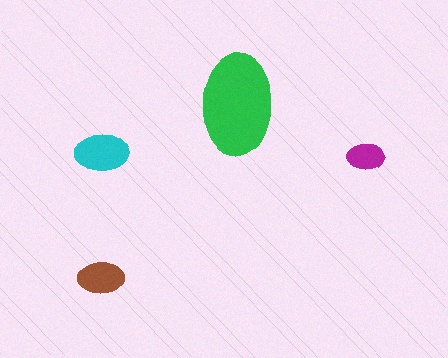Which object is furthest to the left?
The cyan ellipse is leftmost.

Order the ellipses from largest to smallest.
the green one, the cyan one, the brown one, the magenta one.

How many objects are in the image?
There are 4 objects in the image.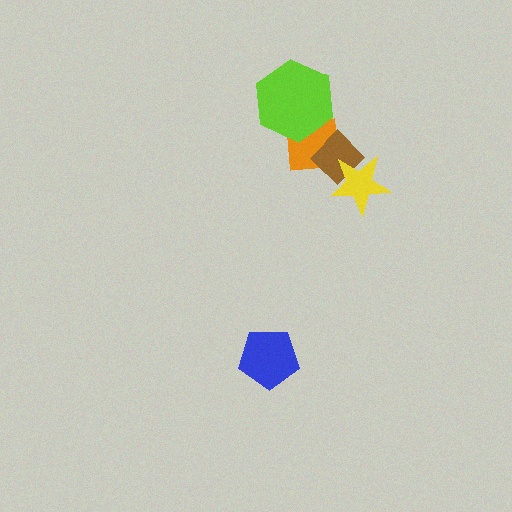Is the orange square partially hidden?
Yes, it is partially covered by another shape.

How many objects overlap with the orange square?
2 objects overlap with the orange square.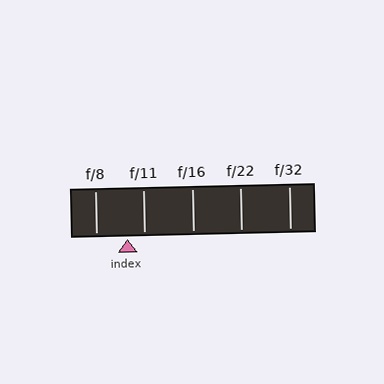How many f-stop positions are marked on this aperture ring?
There are 5 f-stop positions marked.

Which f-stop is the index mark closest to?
The index mark is closest to f/11.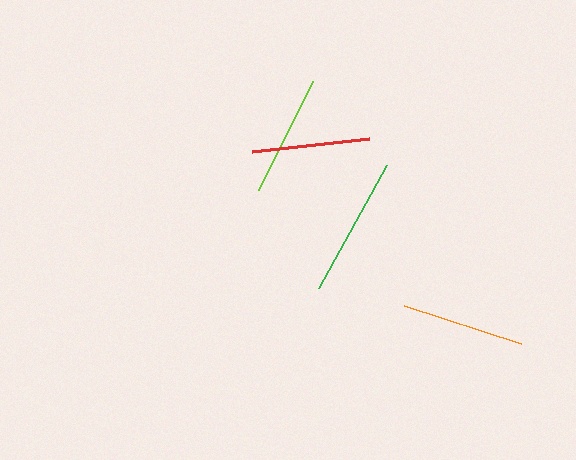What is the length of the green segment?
The green segment is approximately 140 pixels long.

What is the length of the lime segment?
The lime segment is approximately 122 pixels long.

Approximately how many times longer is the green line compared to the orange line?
The green line is approximately 1.1 times the length of the orange line.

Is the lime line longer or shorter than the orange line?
The orange line is longer than the lime line.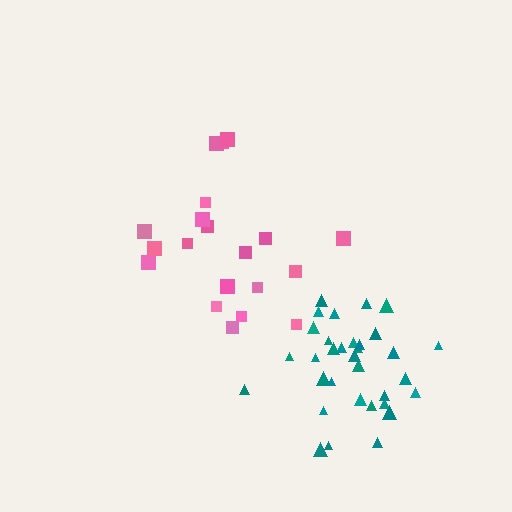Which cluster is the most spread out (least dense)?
Pink.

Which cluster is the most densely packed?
Teal.